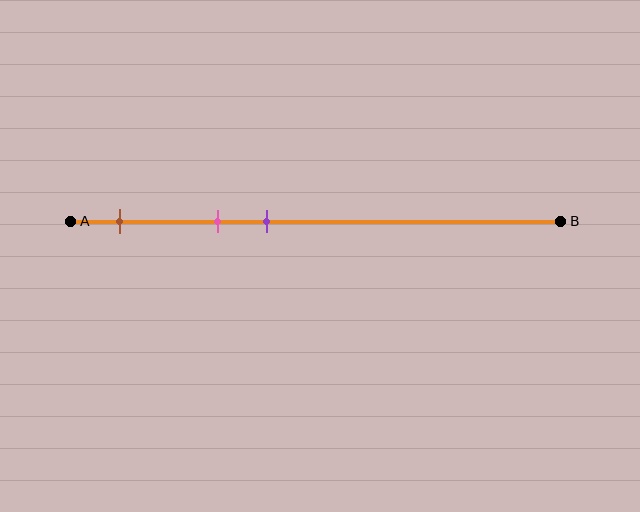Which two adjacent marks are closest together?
The pink and purple marks are the closest adjacent pair.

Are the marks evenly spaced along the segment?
Yes, the marks are approximately evenly spaced.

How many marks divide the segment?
There are 3 marks dividing the segment.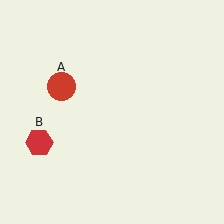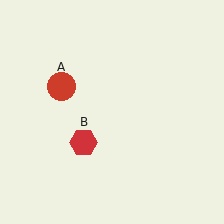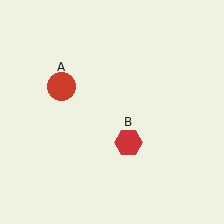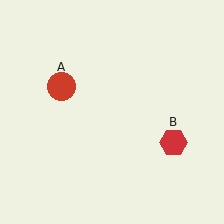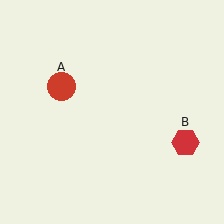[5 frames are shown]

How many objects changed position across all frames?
1 object changed position: red hexagon (object B).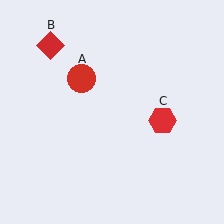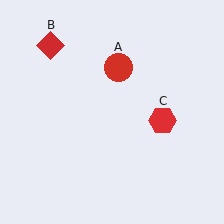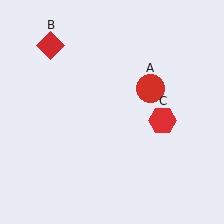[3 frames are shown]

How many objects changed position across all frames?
1 object changed position: red circle (object A).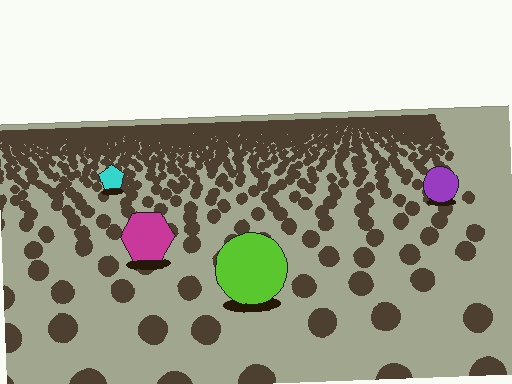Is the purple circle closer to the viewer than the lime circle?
No. The lime circle is closer — you can tell from the texture gradient: the ground texture is coarser near it.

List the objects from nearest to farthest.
From nearest to farthest: the lime circle, the magenta hexagon, the purple circle, the cyan pentagon.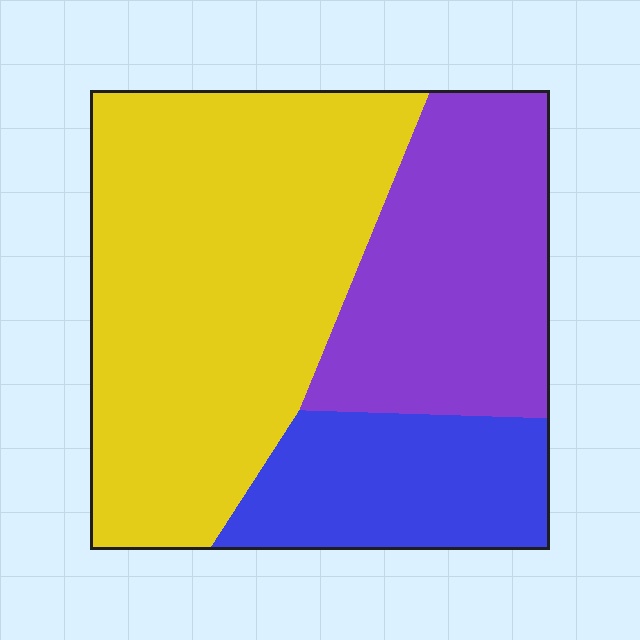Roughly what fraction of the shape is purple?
Purple takes up between a quarter and a half of the shape.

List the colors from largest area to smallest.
From largest to smallest: yellow, purple, blue.